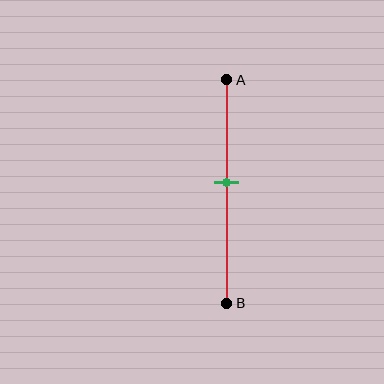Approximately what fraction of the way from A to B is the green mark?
The green mark is approximately 45% of the way from A to B.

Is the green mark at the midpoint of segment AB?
No, the mark is at about 45% from A, not at the 50% midpoint.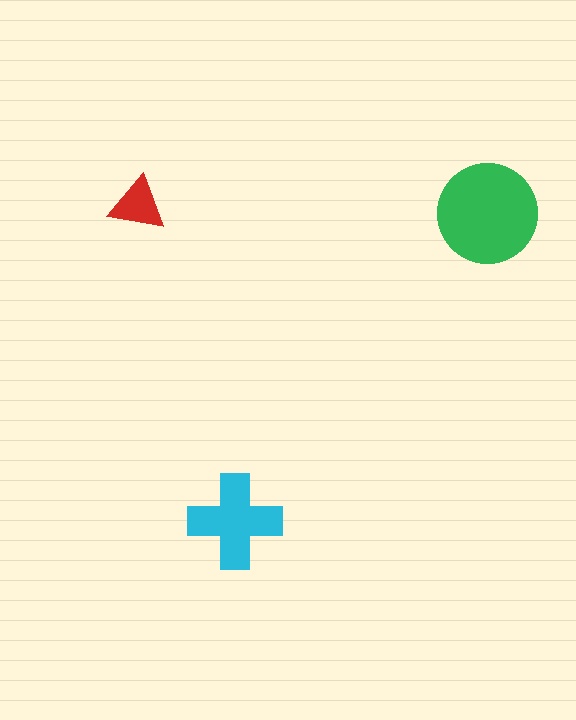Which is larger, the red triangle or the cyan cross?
The cyan cross.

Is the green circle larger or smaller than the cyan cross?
Larger.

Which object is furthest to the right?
The green circle is rightmost.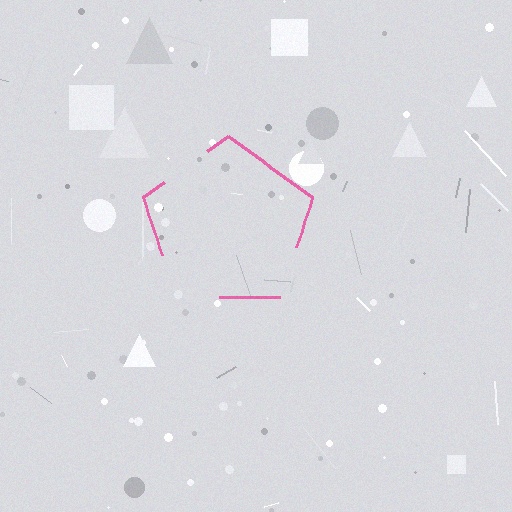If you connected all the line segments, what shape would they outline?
They would outline a pentagon.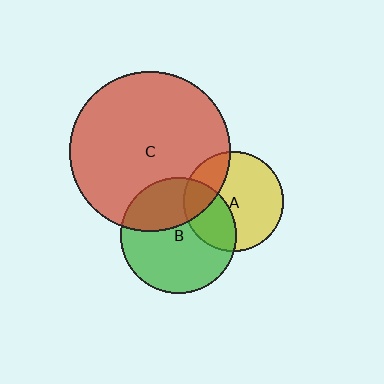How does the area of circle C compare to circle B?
Approximately 1.9 times.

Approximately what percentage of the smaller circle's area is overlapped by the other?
Approximately 25%.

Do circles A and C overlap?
Yes.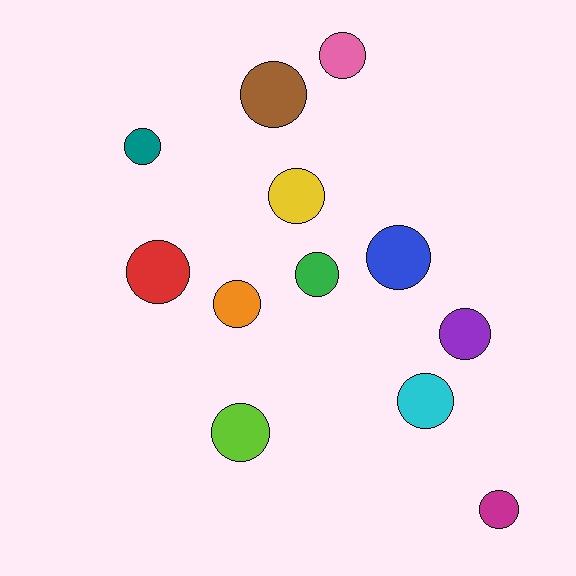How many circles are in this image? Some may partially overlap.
There are 12 circles.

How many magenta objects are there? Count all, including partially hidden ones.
There is 1 magenta object.